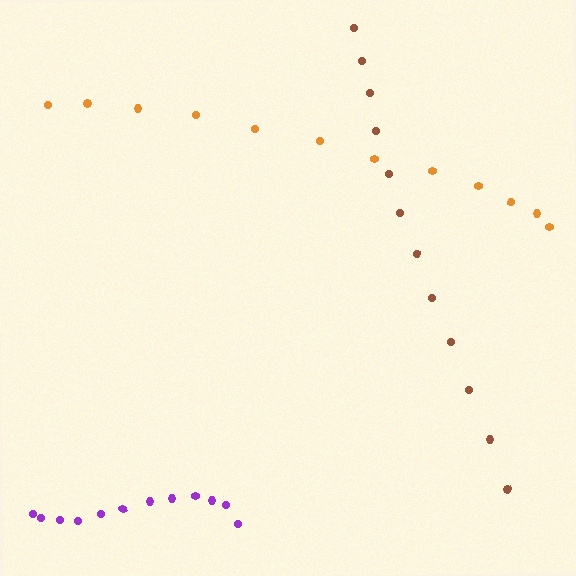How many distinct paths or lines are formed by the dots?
There are 3 distinct paths.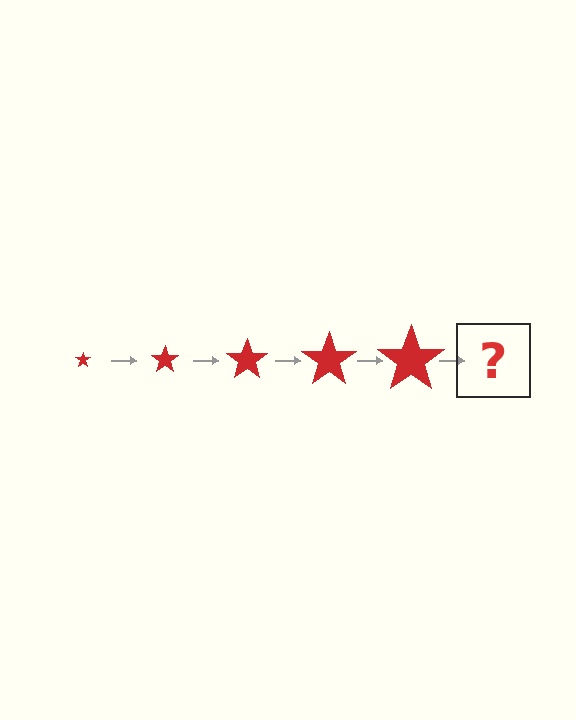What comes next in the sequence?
The next element should be a red star, larger than the previous one.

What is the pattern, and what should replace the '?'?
The pattern is that the star gets progressively larger each step. The '?' should be a red star, larger than the previous one.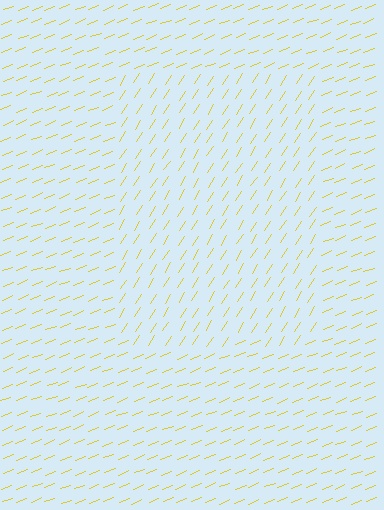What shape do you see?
I see a rectangle.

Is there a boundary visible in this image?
Yes, there is a texture boundary formed by a change in line orientation.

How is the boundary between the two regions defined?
The boundary is defined purely by a change in line orientation (approximately 36 degrees difference). All lines are the same color and thickness.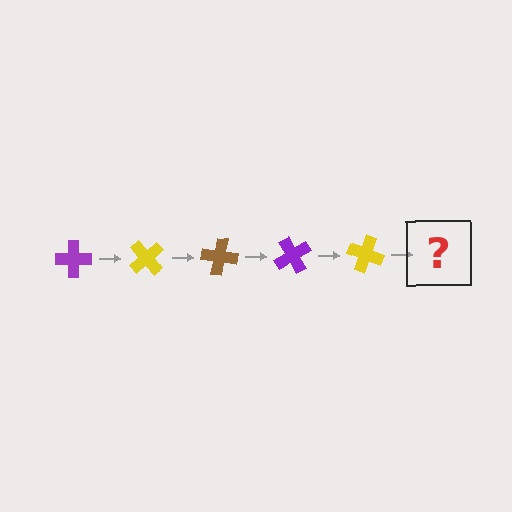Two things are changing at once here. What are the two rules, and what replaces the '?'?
The two rules are that it rotates 50 degrees each step and the color cycles through purple, yellow, and brown. The '?' should be a brown cross, rotated 250 degrees from the start.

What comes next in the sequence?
The next element should be a brown cross, rotated 250 degrees from the start.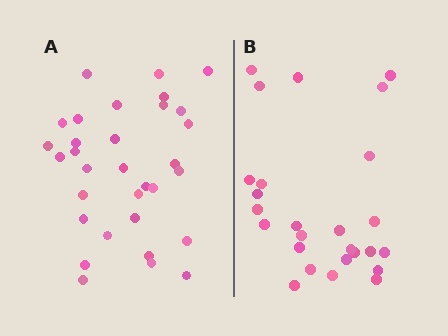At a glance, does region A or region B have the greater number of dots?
Region A (the left region) has more dots.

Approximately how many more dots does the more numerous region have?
Region A has about 6 more dots than region B.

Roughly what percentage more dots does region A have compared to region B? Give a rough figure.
About 25% more.